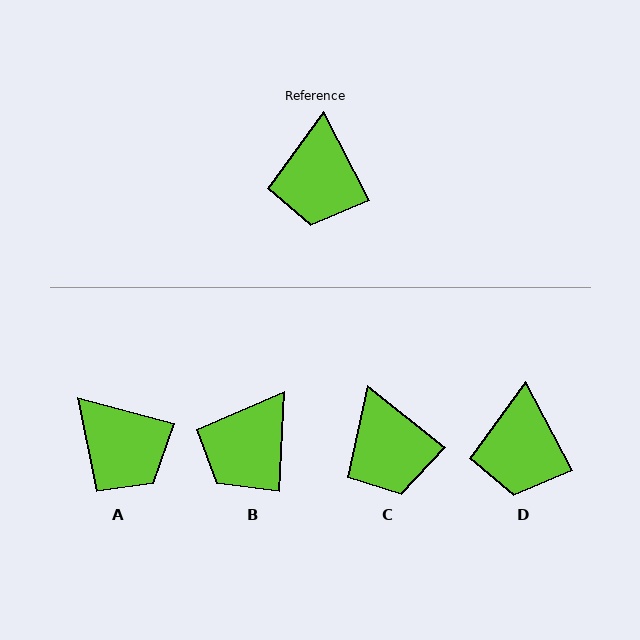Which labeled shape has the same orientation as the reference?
D.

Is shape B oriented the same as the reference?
No, it is off by about 30 degrees.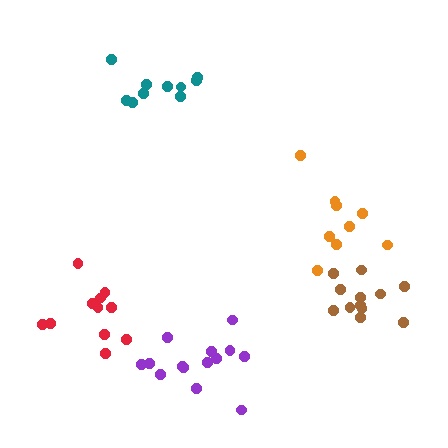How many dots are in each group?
Group 1: 9 dots, Group 2: 12 dots, Group 3: 10 dots, Group 4: 14 dots, Group 5: 11 dots (56 total).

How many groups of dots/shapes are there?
There are 5 groups.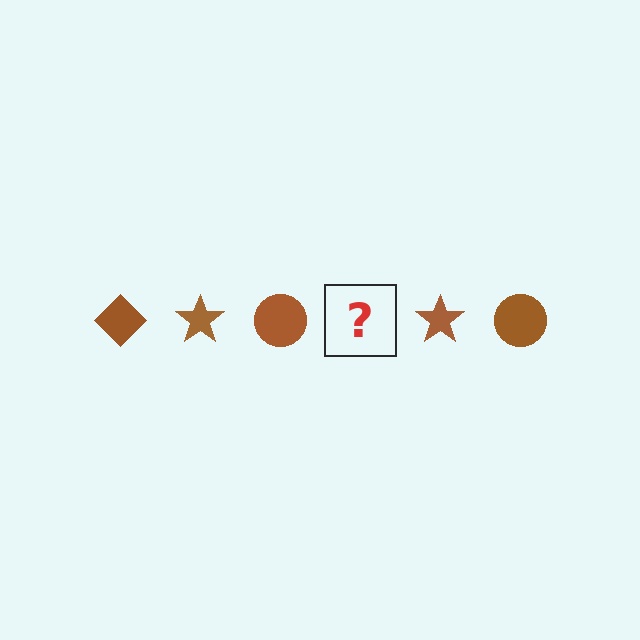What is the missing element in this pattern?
The missing element is a brown diamond.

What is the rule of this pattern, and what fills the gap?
The rule is that the pattern cycles through diamond, star, circle shapes in brown. The gap should be filled with a brown diamond.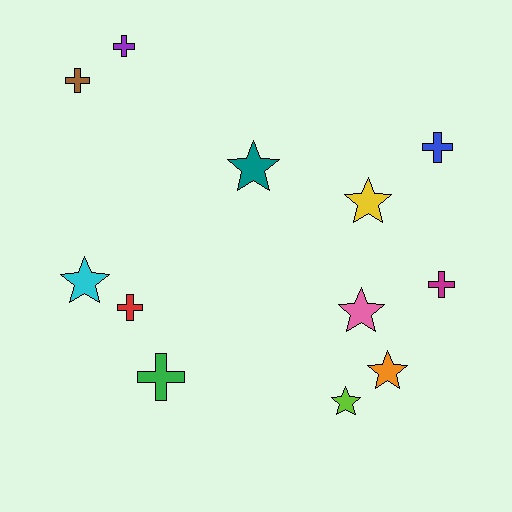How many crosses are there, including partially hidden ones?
There are 6 crosses.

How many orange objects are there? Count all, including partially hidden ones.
There is 1 orange object.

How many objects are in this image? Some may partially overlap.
There are 12 objects.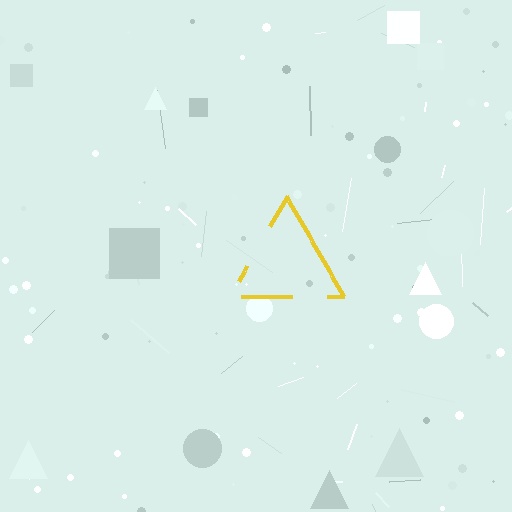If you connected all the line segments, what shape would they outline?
They would outline a triangle.